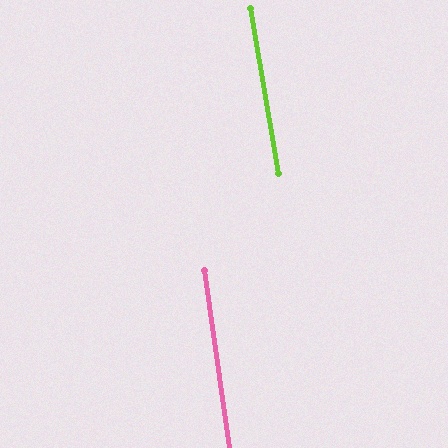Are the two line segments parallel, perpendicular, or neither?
Parallel — their directions differ by only 1.4°.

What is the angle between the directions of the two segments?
Approximately 1 degree.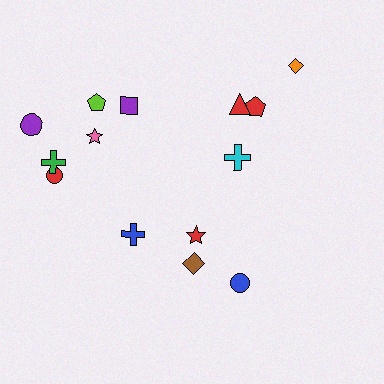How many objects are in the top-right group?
There are 4 objects.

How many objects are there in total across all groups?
There are 14 objects.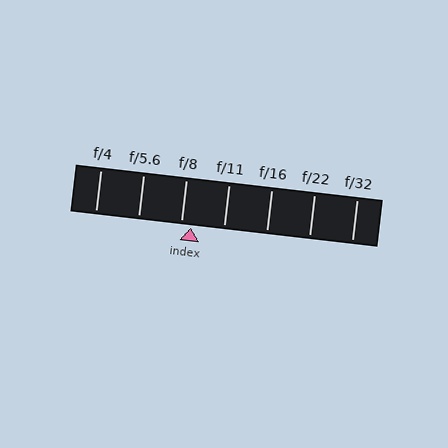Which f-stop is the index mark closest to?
The index mark is closest to f/8.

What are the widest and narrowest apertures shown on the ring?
The widest aperture shown is f/4 and the narrowest is f/32.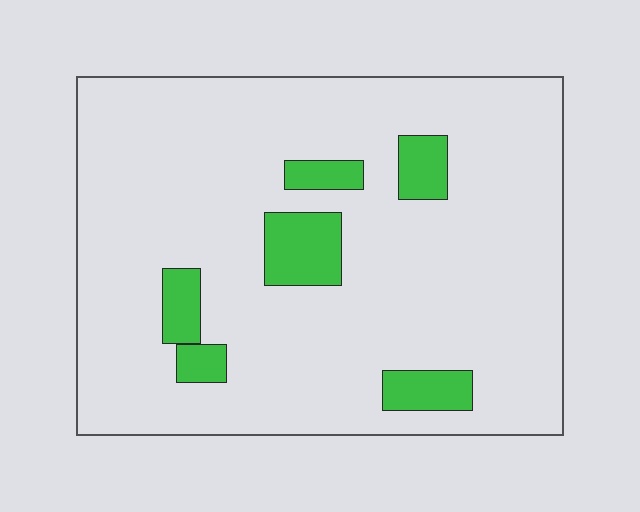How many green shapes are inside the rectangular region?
6.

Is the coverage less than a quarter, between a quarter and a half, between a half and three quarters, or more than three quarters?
Less than a quarter.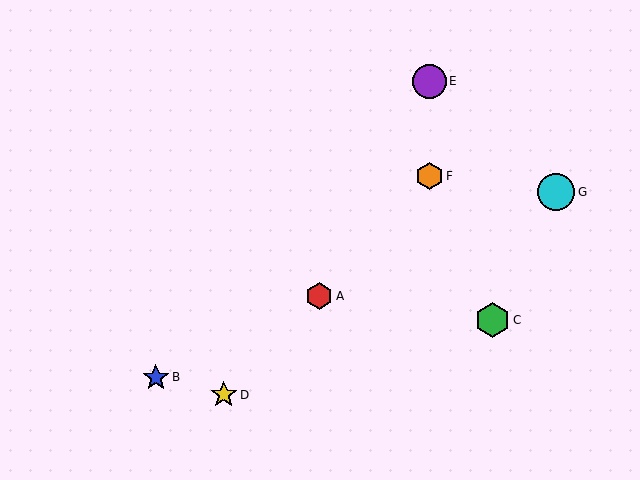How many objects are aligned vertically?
2 objects (E, F) are aligned vertically.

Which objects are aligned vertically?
Objects E, F are aligned vertically.